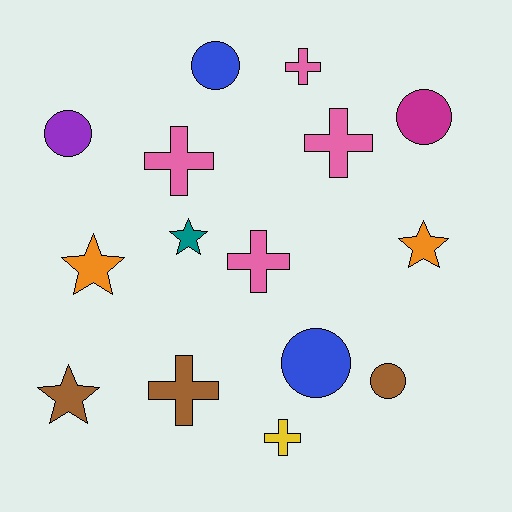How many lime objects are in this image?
There are no lime objects.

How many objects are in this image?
There are 15 objects.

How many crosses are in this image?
There are 6 crosses.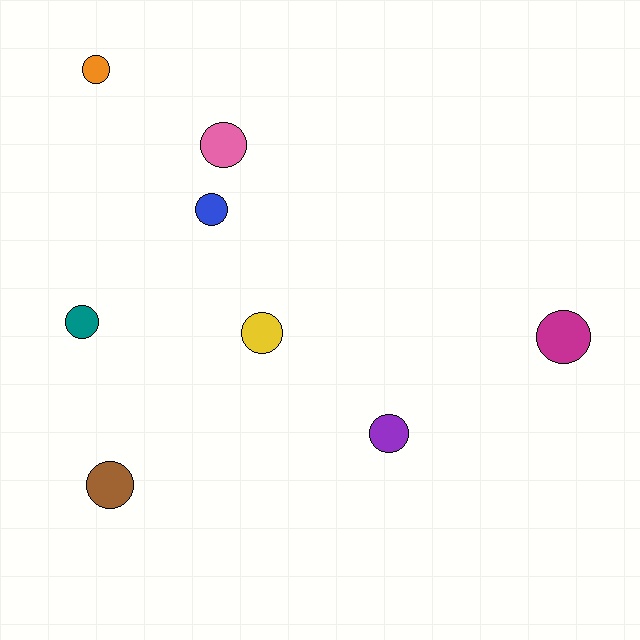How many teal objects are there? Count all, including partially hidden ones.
There is 1 teal object.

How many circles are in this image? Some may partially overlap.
There are 8 circles.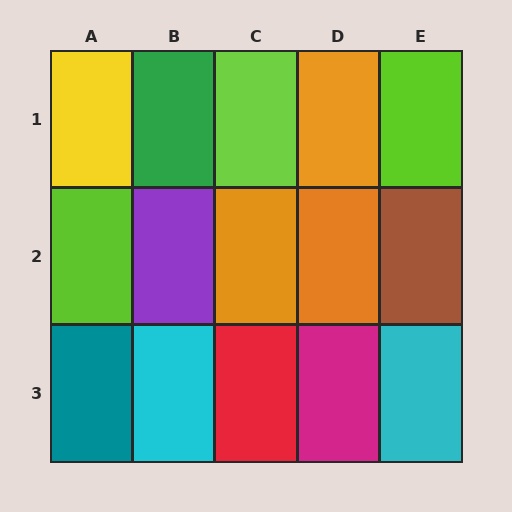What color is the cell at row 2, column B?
Purple.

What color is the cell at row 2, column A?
Lime.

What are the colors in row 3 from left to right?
Teal, cyan, red, magenta, cyan.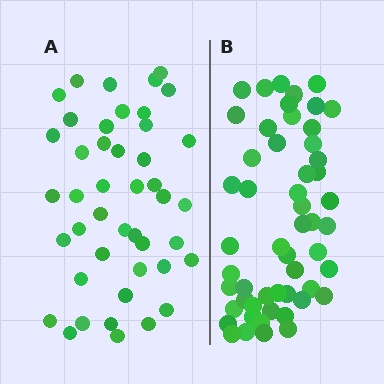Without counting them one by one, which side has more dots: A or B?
Region B (the right region) has more dots.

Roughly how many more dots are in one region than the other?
Region B has roughly 8 or so more dots than region A.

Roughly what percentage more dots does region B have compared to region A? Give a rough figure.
About 20% more.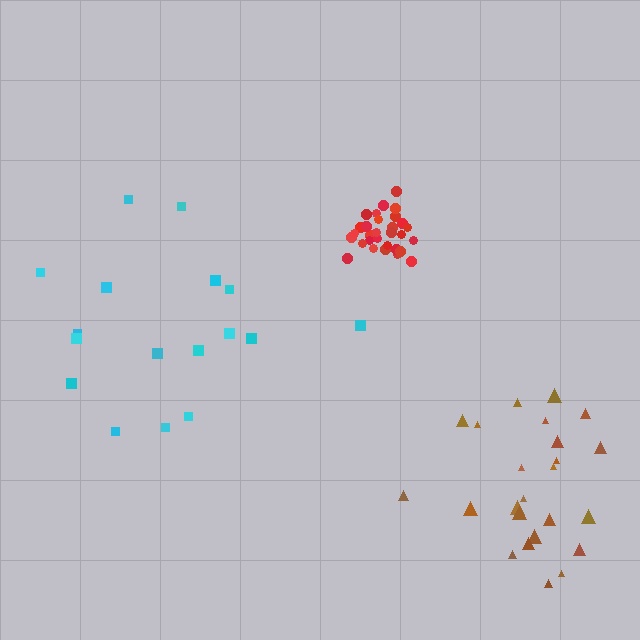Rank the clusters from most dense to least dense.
red, brown, cyan.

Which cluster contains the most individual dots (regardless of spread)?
Red (30).